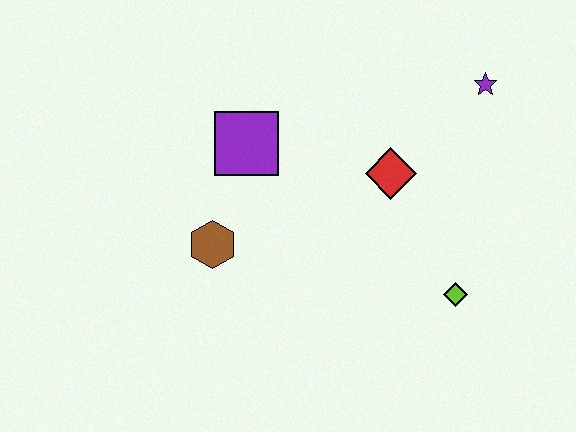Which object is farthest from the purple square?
The lime diamond is farthest from the purple square.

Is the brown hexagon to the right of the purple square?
No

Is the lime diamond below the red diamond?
Yes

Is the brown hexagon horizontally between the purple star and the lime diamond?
No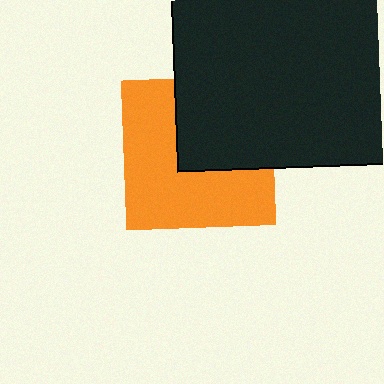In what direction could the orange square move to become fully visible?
The orange square could move toward the lower-left. That would shift it out from behind the black square entirely.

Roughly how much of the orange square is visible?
About half of it is visible (roughly 59%).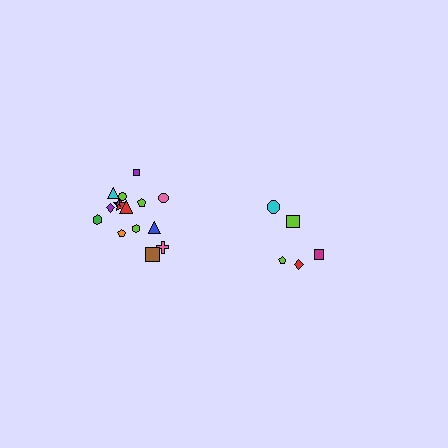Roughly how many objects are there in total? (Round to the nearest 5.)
Roughly 20 objects in total.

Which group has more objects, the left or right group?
The left group.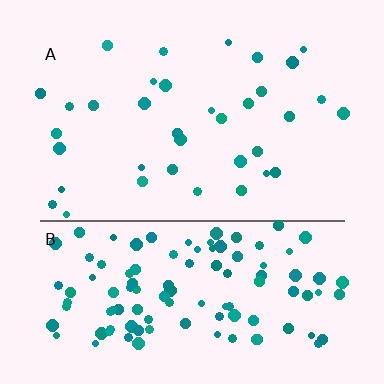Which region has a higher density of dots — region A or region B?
B (the bottom).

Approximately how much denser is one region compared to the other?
Approximately 3.4× — region B over region A.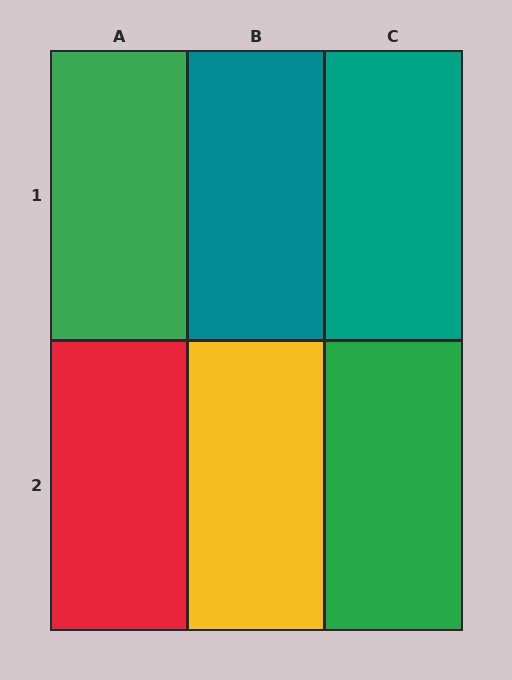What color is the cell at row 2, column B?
Yellow.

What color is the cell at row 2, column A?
Red.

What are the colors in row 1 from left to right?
Green, teal, teal.